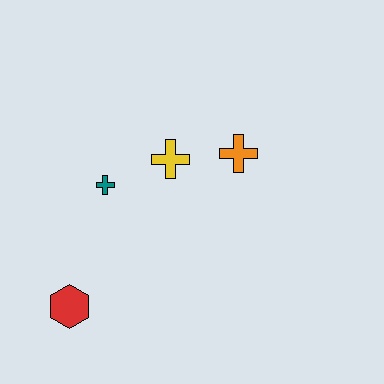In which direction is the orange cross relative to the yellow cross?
The orange cross is to the right of the yellow cross.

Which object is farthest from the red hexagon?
The orange cross is farthest from the red hexagon.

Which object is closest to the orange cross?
The yellow cross is closest to the orange cross.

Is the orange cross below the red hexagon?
No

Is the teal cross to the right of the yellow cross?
No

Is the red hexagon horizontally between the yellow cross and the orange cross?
No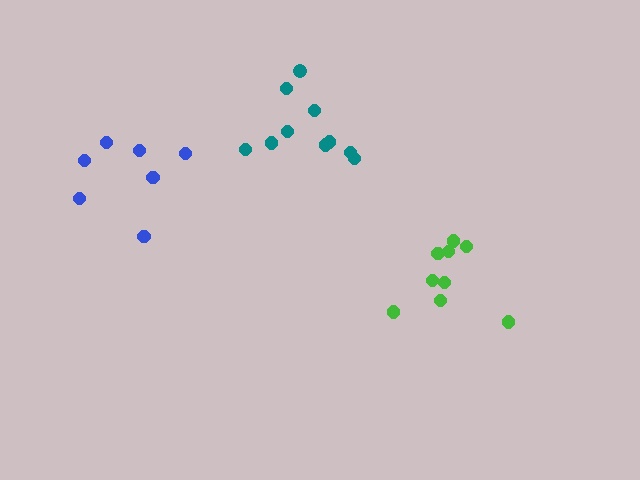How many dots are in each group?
Group 1: 9 dots, Group 2: 7 dots, Group 3: 10 dots (26 total).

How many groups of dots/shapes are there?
There are 3 groups.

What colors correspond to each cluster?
The clusters are colored: green, blue, teal.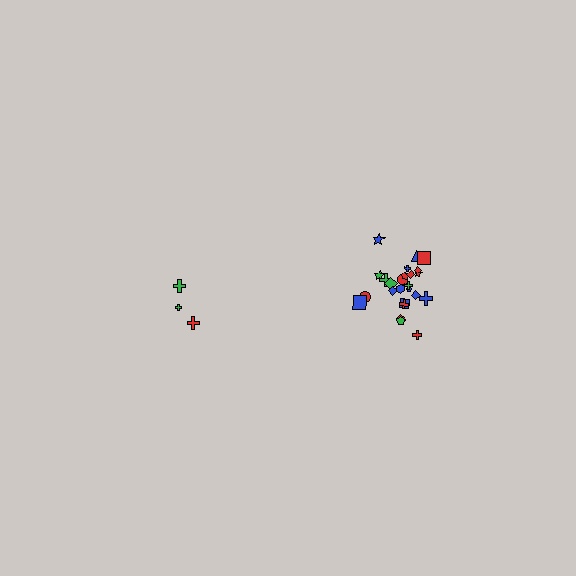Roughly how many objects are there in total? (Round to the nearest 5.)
Roughly 30 objects in total.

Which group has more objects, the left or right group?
The right group.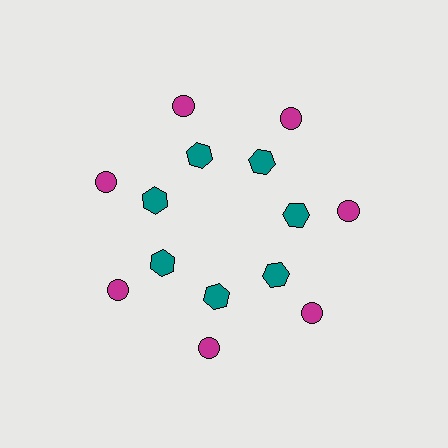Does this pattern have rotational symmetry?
Yes, this pattern has 7-fold rotational symmetry. It looks the same after rotating 51 degrees around the center.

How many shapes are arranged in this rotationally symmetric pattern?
There are 14 shapes, arranged in 7 groups of 2.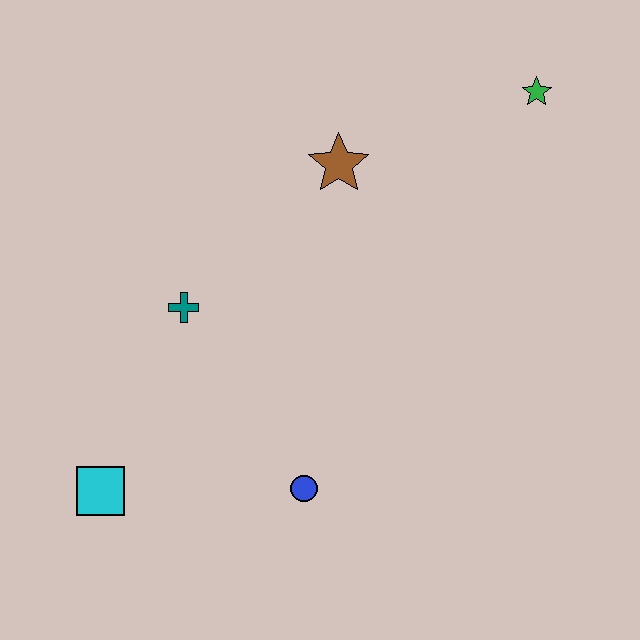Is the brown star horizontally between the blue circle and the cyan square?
No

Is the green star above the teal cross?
Yes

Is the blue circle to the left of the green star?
Yes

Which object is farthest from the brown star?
The cyan square is farthest from the brown star.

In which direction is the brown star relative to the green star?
The brown star is to the left of the green star.